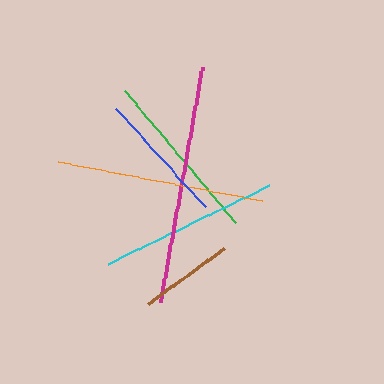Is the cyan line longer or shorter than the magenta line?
The magenta line is longer than the cyan line.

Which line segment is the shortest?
The brown line is the shortest at approximately 95 pixels.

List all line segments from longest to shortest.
From longest to shortest: magenta, orange, cyan, green, blue, brown.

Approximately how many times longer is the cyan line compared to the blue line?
The cyan line is approximately 1.3 times the length of the blue line.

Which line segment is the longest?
The magenta line is the longest at approximately 239 pixels.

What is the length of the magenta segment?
The magenta segment is approximately 239 pixels long.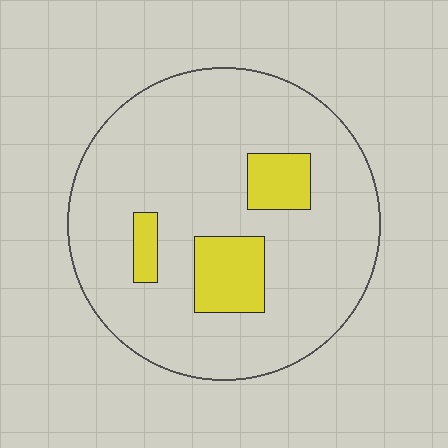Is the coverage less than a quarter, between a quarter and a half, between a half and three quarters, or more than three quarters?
Less than a quarter.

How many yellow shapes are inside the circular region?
3.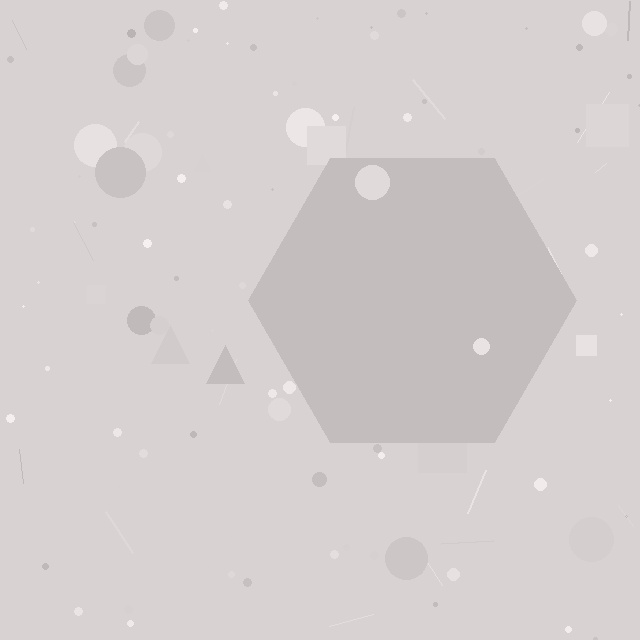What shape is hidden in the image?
A hexagon is hidden in the image.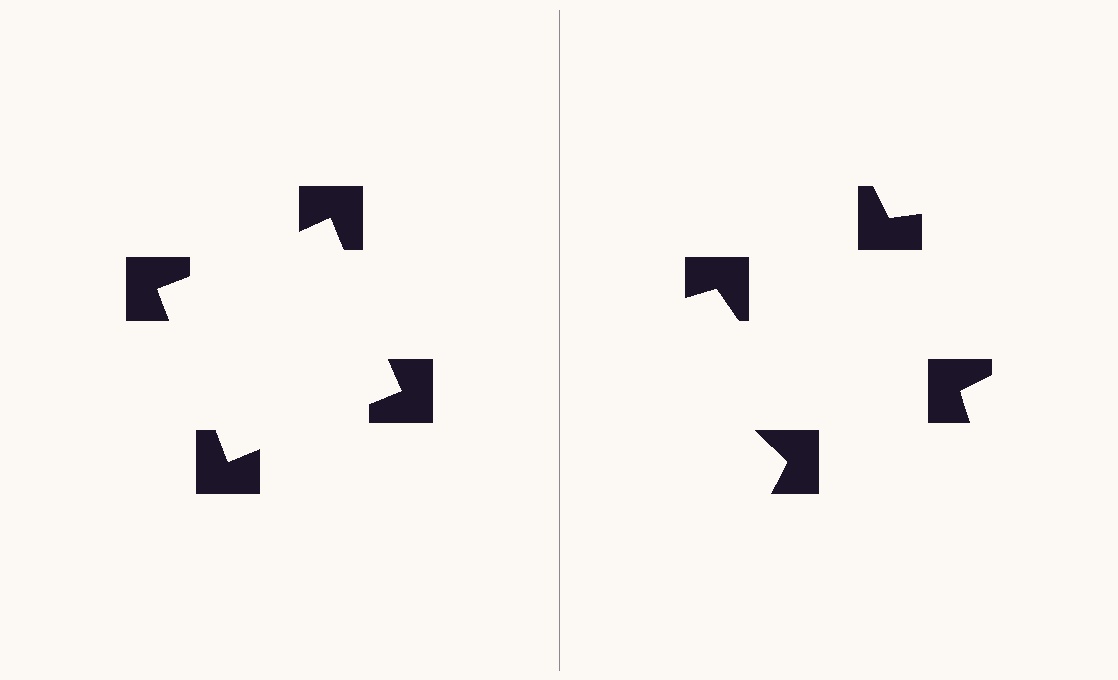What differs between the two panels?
The notched squares are positioned identically on both sides; only the wedge orientations differ. On the left they align to a square; on the right they are misaligned.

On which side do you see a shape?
An illusory square appears on the left side. On the right side the wedge cuts are rotated, so no coherent shape forms.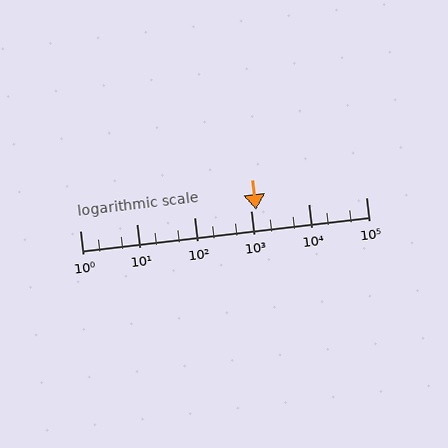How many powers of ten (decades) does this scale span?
The scale spans 5 decades, from 1 to 100000.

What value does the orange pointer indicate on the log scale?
The pointer indicates approximately 1200.